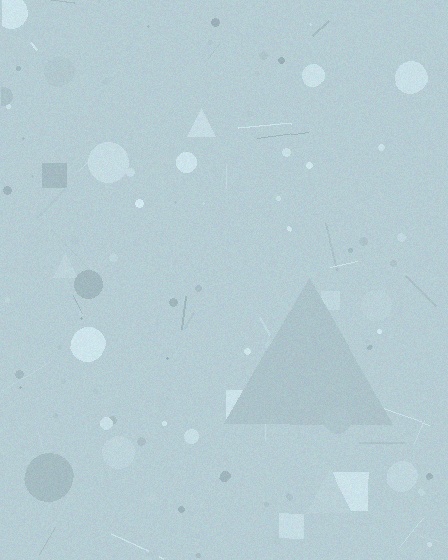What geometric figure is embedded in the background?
A triangle is embedded in the background.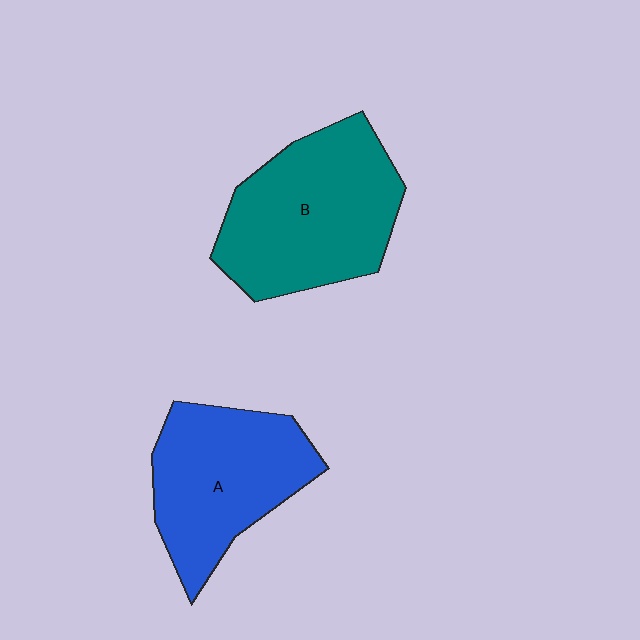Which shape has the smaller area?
Shape A (blue).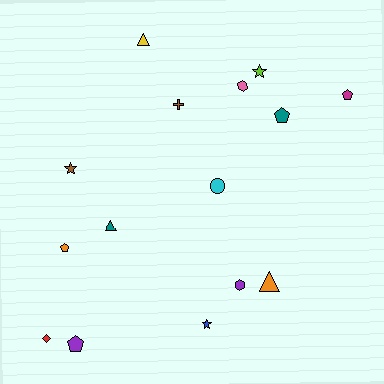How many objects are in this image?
There are 15 objects.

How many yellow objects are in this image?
There is 1 yellow object.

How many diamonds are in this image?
There is 1 diamond.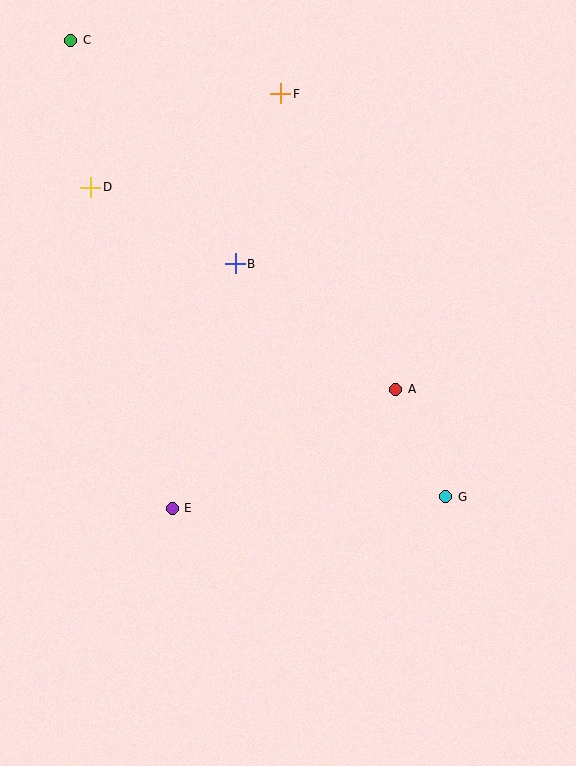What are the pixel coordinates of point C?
Point C is at (71, 40).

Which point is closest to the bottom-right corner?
Point G is closest to the bottom-right corner.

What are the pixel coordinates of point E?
Point E is at (172, 508).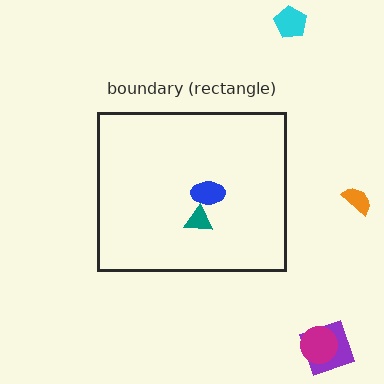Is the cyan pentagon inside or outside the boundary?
Outside.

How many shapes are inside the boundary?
2 inside, 4 outside.